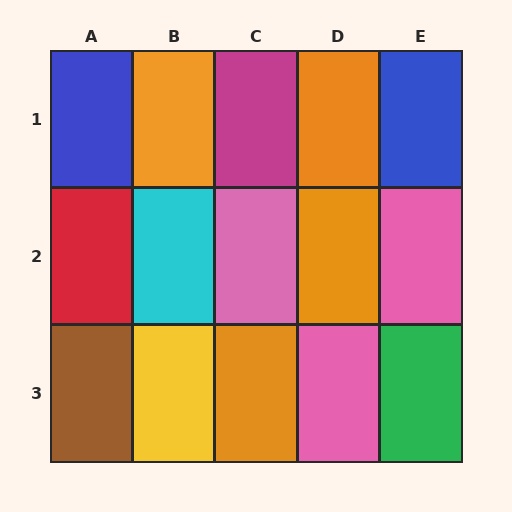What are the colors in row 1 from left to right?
Blue, orange, magenta, orange, blue.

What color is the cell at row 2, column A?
Red.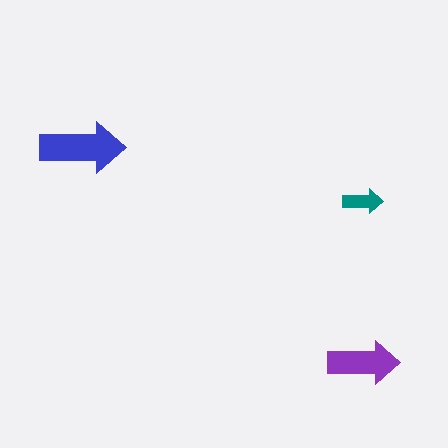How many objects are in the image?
There are 3 objects in the image.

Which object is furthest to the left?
The blue arrow is leftmost.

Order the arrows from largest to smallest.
the blue one, the purple one, the teal one.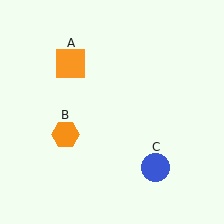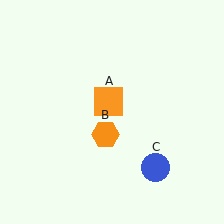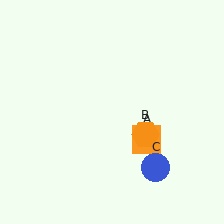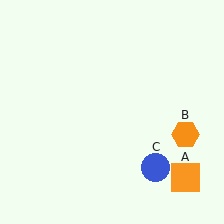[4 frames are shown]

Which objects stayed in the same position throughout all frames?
Blue circle (object C) remained stationary.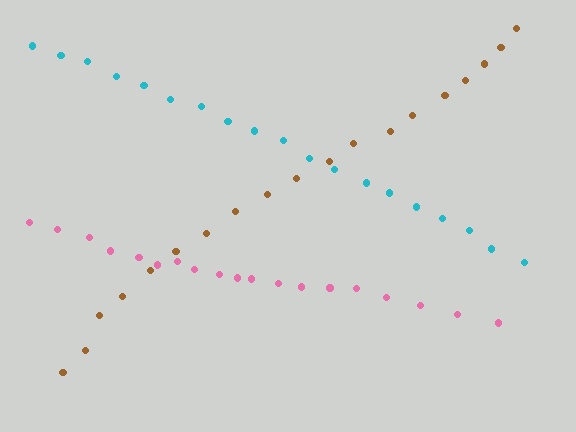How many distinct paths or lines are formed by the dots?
There are 3 distinct paths.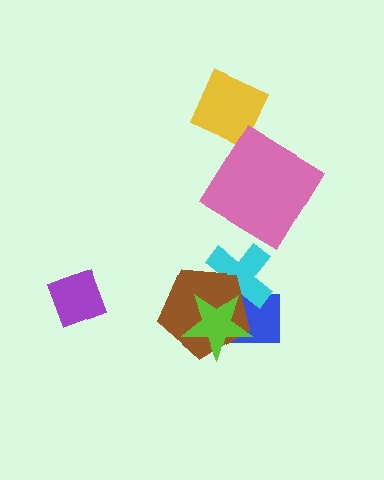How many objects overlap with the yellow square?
0 objects overlap with the yellow square.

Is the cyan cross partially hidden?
Yes, it is partially covered by another shape.